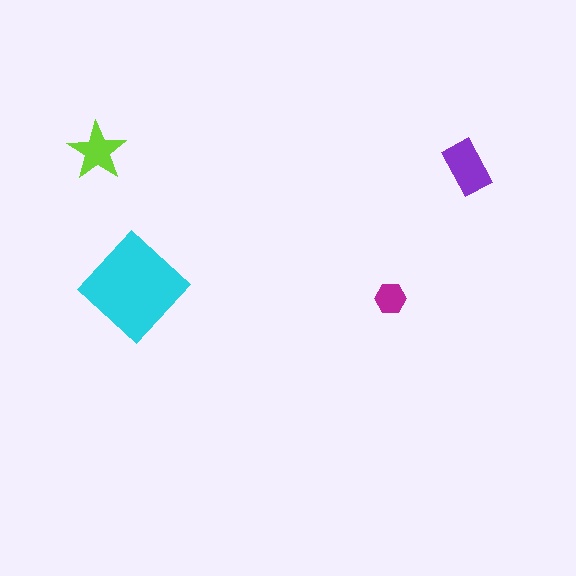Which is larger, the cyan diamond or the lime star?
The cyan diamond.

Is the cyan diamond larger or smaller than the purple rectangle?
Larger.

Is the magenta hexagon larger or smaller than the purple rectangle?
Smaller.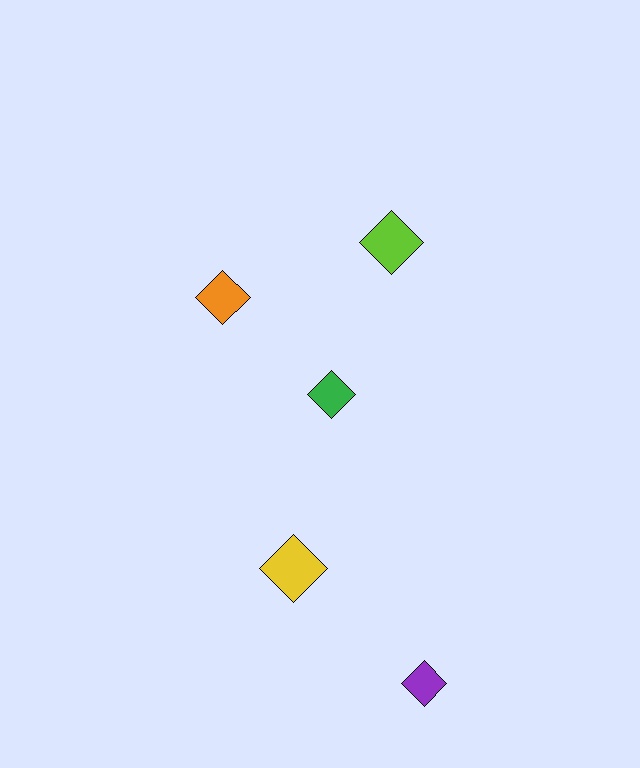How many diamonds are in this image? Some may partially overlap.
There are 5 diamonds.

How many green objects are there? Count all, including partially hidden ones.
There is 1 green object.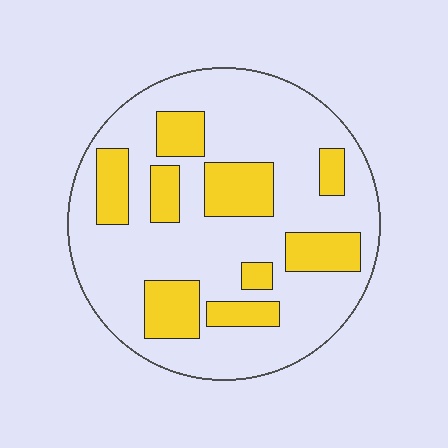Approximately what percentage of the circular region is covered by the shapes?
Approximately 25%.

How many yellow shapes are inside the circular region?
9.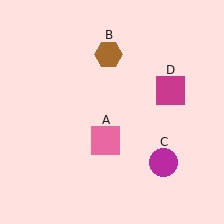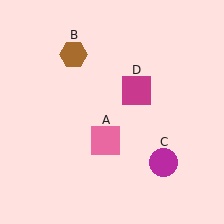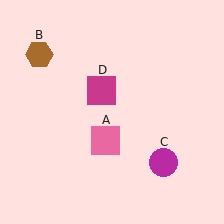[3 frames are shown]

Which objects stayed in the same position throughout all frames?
Pink square (object A) and magenta circle (object C) remained stationary.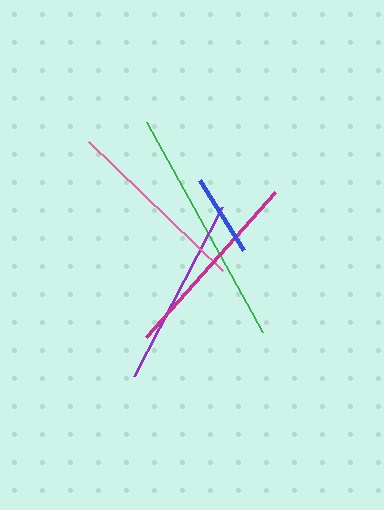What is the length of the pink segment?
The pink segment is approximately 186 pixels long.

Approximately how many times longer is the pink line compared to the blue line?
The pink line is approximately 2.3 times the length of the blue line.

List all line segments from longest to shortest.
From longest to shortest: green, magenta, purple, pink, blue.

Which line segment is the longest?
The green line is the longest at approximately 240 pixels.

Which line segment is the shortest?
The blue line is the shortest at approximately 82 pixels.